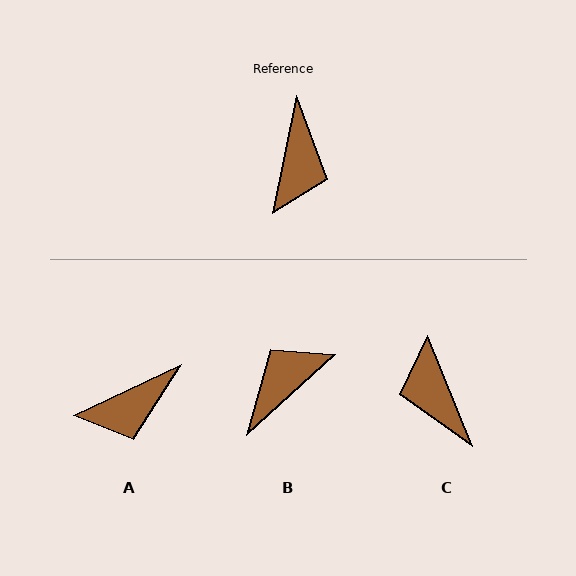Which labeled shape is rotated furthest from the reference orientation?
C, about 146 degrees away.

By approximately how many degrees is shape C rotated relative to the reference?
Approximately 146 degrees clockwise.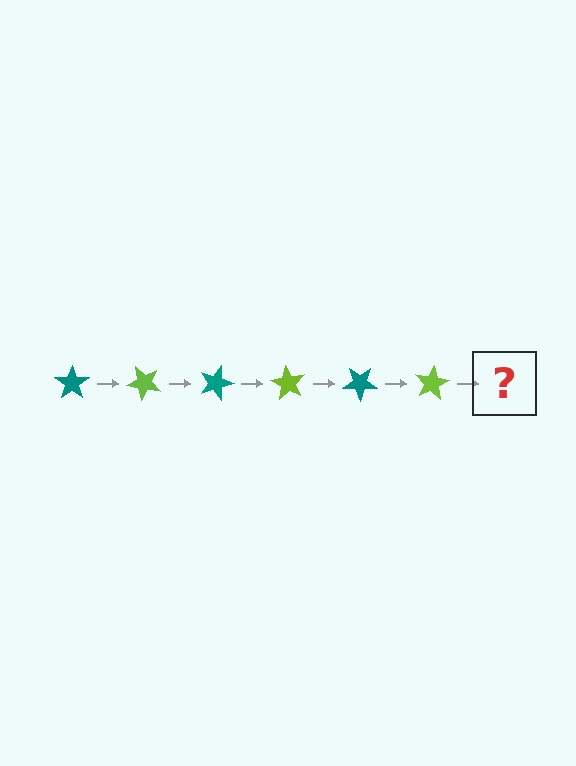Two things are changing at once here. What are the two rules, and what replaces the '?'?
The two rules are that it rotates 45 degrees each step and the color cycles through teal and lime. The '?' should be a teal star, rotated 270 degrees from the start.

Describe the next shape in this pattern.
It should be a teal star, rotated 270 degrees from the start.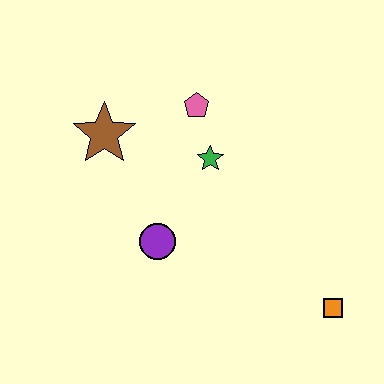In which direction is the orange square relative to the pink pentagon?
The orange square is below the pink pentagon.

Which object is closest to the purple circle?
The green star is closest to the purple circle.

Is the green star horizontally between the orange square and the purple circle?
Yes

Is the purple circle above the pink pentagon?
No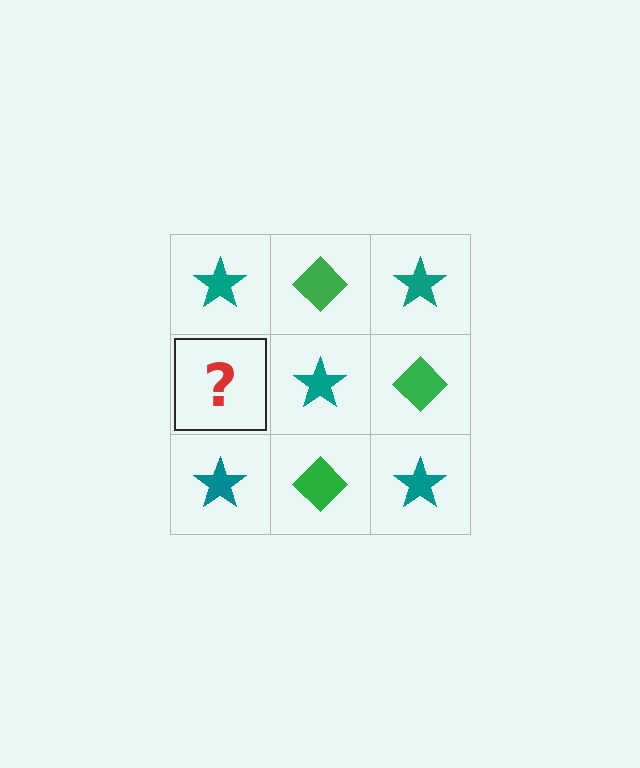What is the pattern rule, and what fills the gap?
The rule is that it alternates teal star and green diamond in a checkerboard pattern. The gap should be filled with a green diamond.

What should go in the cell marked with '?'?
The missing cell should contain a green diamond.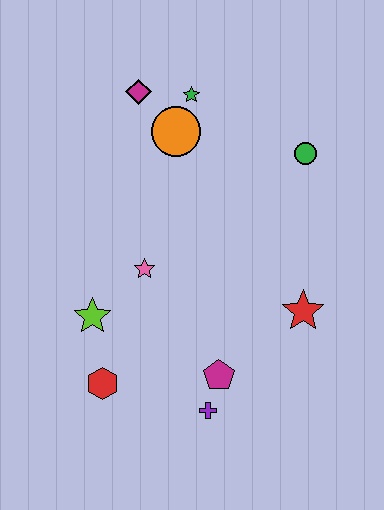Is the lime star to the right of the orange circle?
No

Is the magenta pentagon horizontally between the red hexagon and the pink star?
No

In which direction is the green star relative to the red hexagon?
The green star is above the red hexagon.